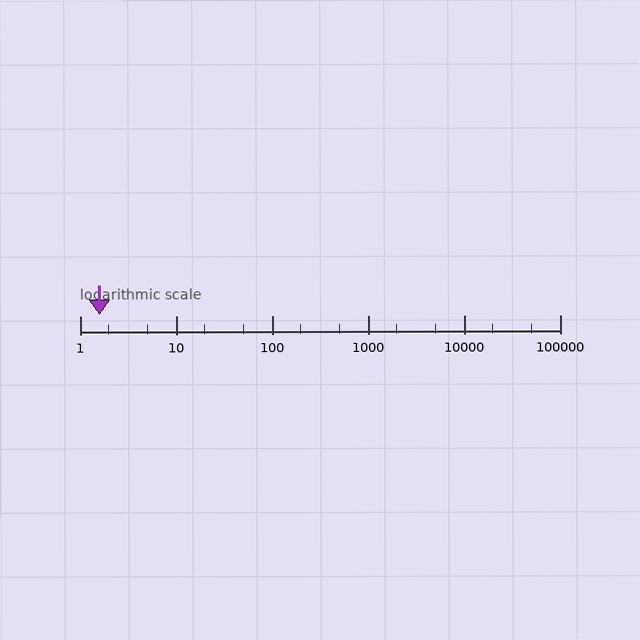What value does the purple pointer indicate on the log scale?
The pointer indicates approximately 1.6.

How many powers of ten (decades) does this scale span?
The scale spans 5 decades, from 1 to 100000.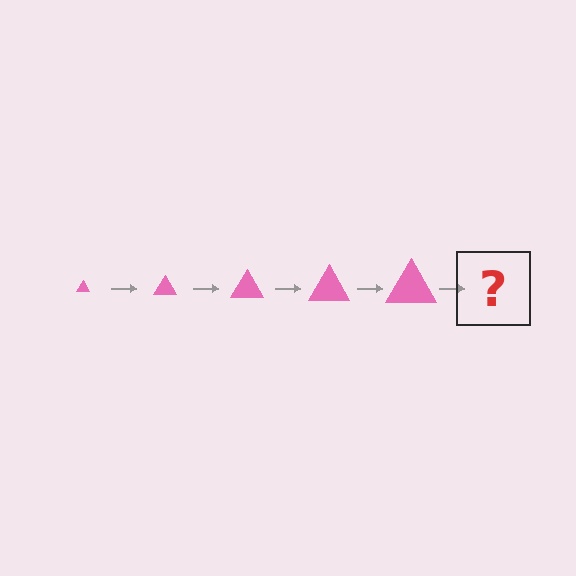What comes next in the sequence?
The next element should be a pink triangle, larger than the previous one.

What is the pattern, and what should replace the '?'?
The pattern is that the triangle gets progressively larger each step. The '?' should be a pink triangle, larger than the previous one.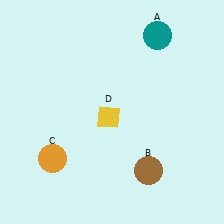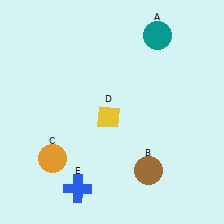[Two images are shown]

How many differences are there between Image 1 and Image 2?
There is 1 difference between the two images.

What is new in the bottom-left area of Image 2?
A blue cross (E) was added in the bottom-left area of Image 2.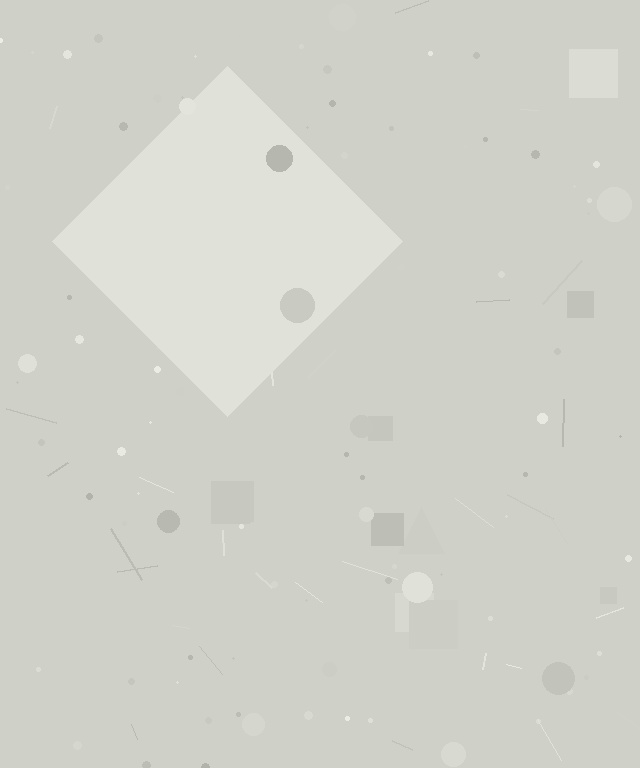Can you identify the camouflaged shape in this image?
The camouflaged shape is a diamond.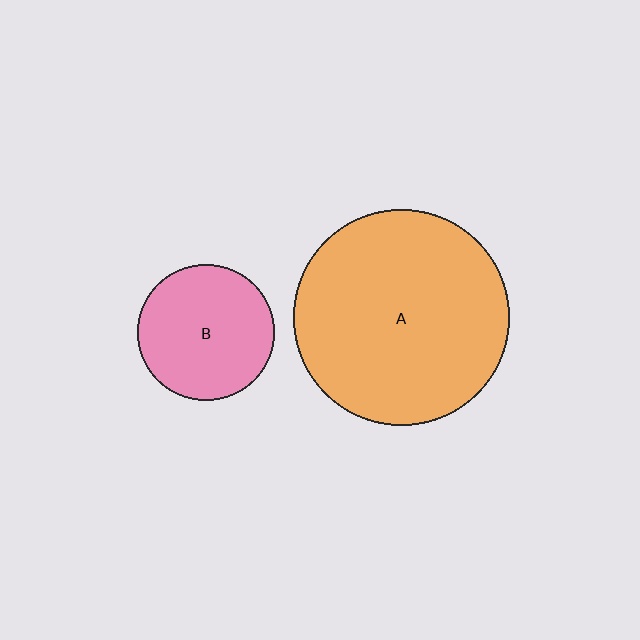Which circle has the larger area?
Circle A (orange).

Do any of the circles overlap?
No, none of the circles overlap.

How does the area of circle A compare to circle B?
Approximately 2.5 times.